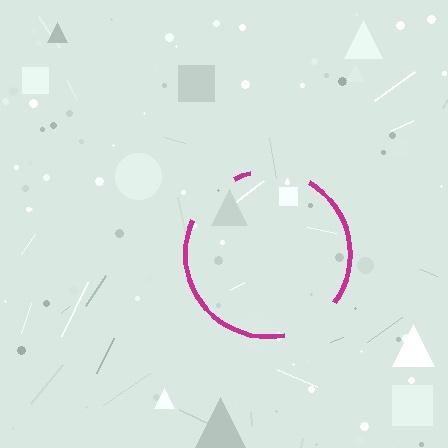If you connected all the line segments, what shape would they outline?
They would outline a circle.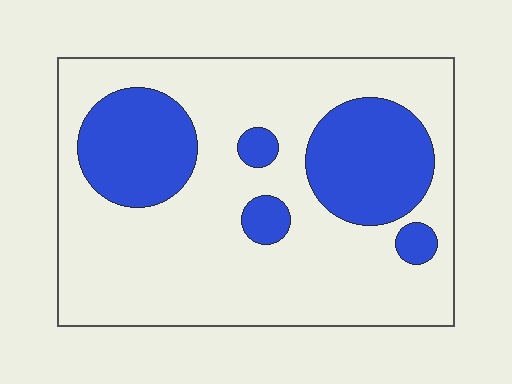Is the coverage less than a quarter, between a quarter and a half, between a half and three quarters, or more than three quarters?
Between a quarter and a half.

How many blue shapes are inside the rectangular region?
5.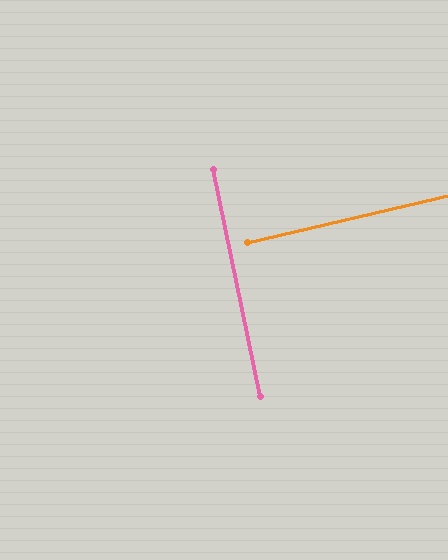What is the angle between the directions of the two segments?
Approximately 88 degrees.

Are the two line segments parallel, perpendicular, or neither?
Perpendicular — they meet at approximately 88°.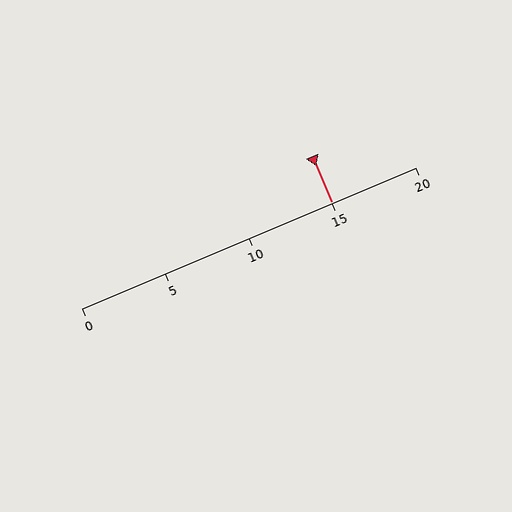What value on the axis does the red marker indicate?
The marker indicates approximately 15.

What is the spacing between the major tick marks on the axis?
The major ticks are spaced 5 apart.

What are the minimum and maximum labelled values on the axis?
The axis runs from 0 to 20.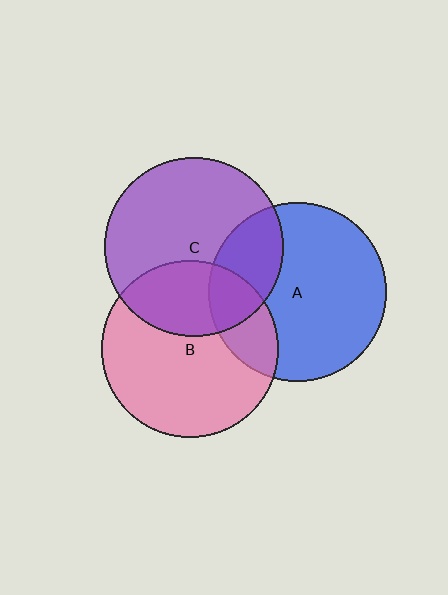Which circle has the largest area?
Circle C (purple).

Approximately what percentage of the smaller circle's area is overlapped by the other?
Approximately 25%.